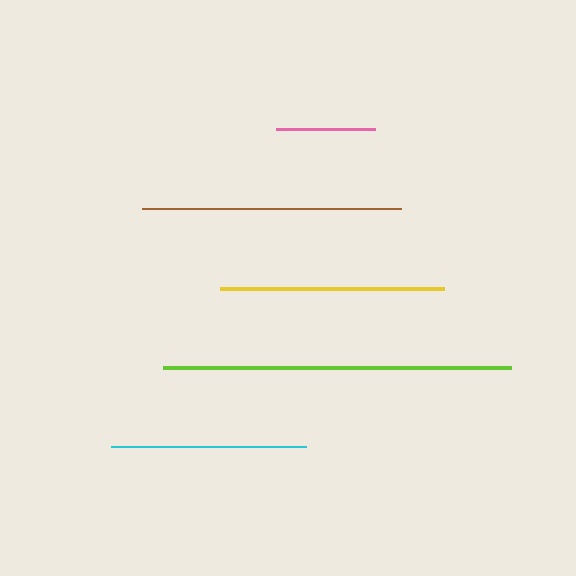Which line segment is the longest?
The lime line is the longest at approximately 348 pixels.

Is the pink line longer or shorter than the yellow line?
The yellow line is longer than the pink line.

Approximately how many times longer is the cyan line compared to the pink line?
The cyan line is approximately 2.0 times the length of the pink line.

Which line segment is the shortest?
The pink line is the shortest at approximately 99 pixels.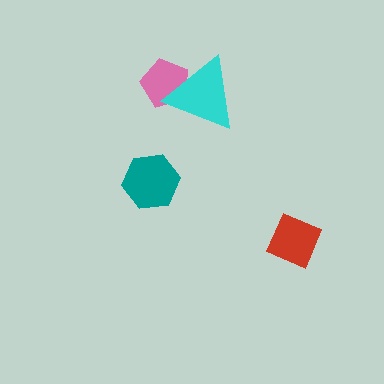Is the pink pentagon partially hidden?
Yes, it is partially covered by another shape.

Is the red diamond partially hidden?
No, no other shape covers it.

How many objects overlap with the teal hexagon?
0 objects overlap with the teal hexagon.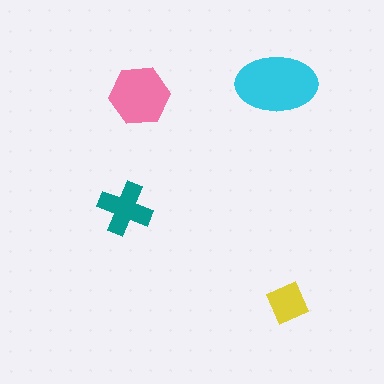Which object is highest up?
The cyan ellipse is topmost.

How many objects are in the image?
There are 4 objects in the image.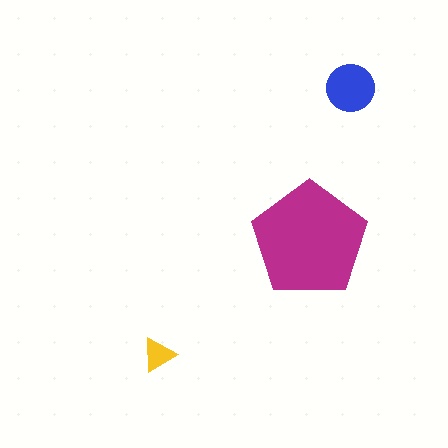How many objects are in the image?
There are 3 objects in the image.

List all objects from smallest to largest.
The yellow triangle, the blue circle, the magenta pentagon.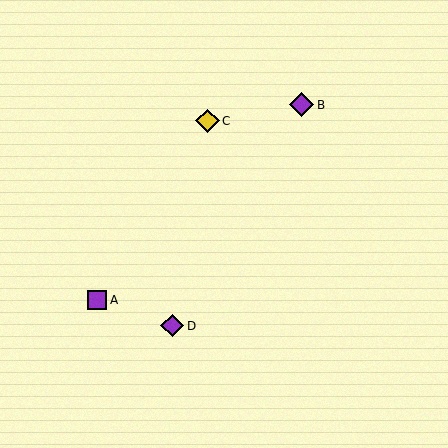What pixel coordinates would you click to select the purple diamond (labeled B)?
Click at (302, 105) to select the purple diamond B.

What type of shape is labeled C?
Shape C is a yellow diamond.